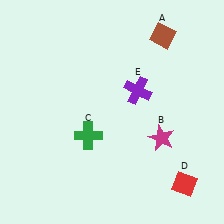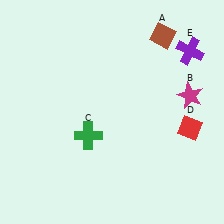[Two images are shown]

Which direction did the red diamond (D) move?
The red diamond (D) moved up.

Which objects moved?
The objects that moved are: the magenta star (B), the red diamond (D), the purple cross (E).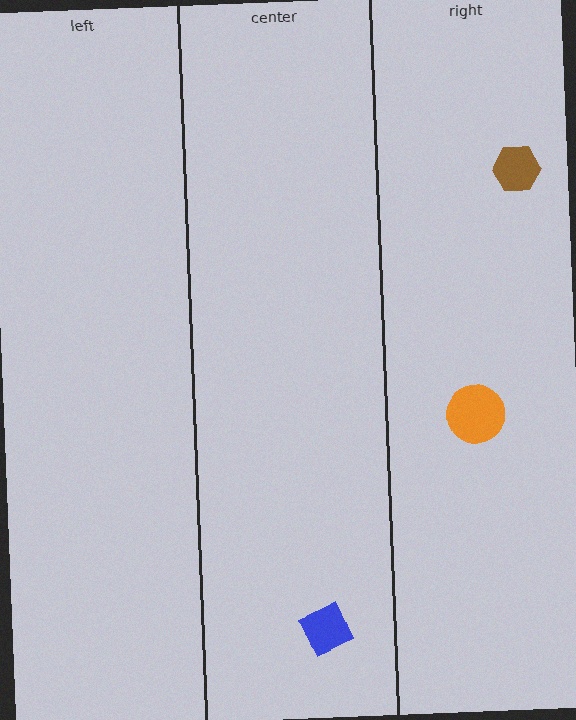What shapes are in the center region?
The blue diamond.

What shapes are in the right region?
The orange circle, the brown hexagon.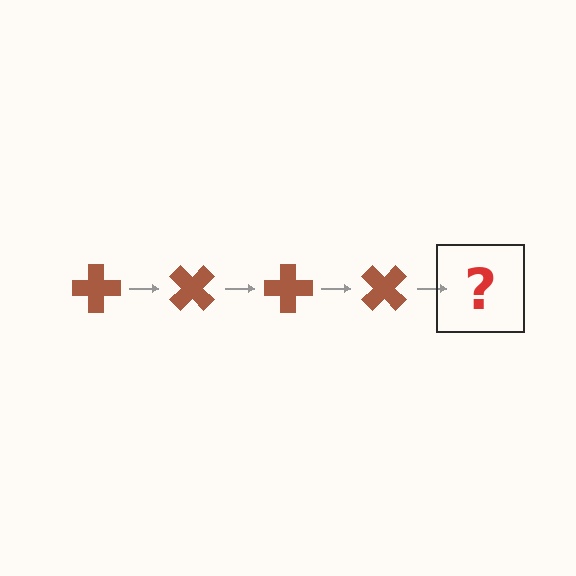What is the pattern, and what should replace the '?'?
The pattern is that the cross rotates 45 degrees each step. The '?' should be a brown cross rotated 180 degrees.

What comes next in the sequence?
The next element should be a brown cross rotated 180 degrees.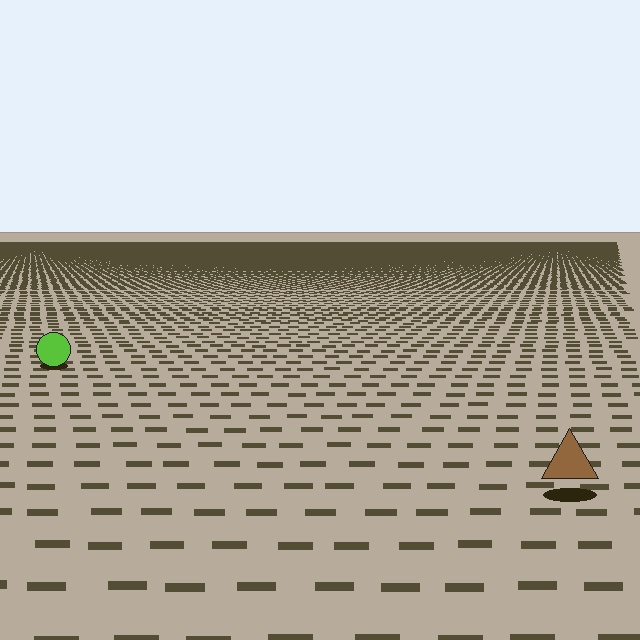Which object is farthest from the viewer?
The lime circle is farthest from the viewer. It appears smaller and the ground texture around it is denser.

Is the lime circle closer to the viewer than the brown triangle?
No. The brown triangle is closer — you can tell from the texture gradient: the ground texture is coarser near it.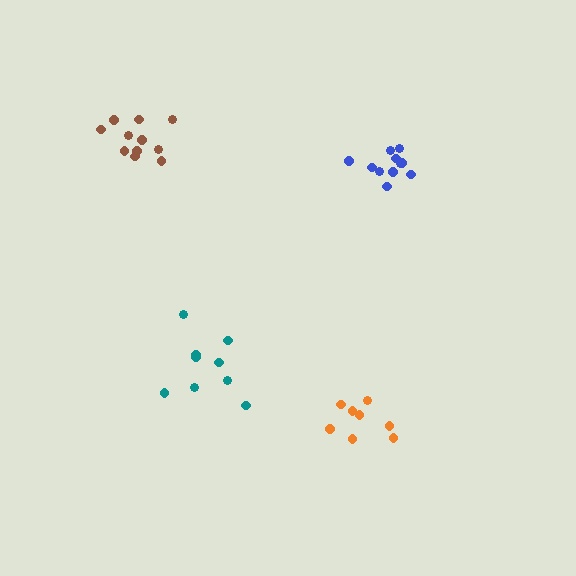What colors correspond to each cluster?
The clusters are colored: orange, teal, blue, brown.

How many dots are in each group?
Group 1: 8 dots, Group 2: 9 dots, Group 3: 11 dots, Group 4: 11 dots (39 total).